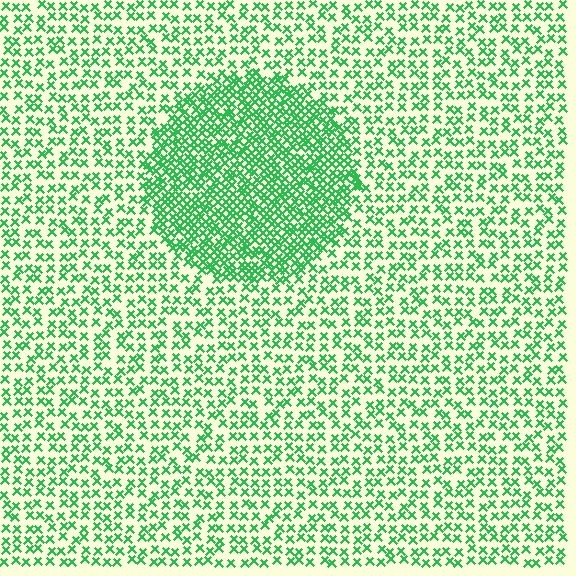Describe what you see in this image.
The image contains small green elements arranged at two different densities. A circle-shaped region is visible where the elements are more densely packed than the surrounding area.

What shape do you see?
I see a circle.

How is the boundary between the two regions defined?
The boundary is defined by a change in element density (approximately 2.2x ratio). All elements are the same color, size, and shape.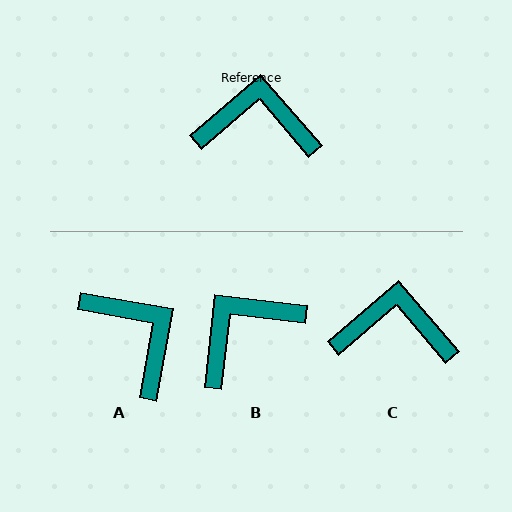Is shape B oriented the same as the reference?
No, it is off by about 43 degrees.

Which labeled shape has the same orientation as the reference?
C.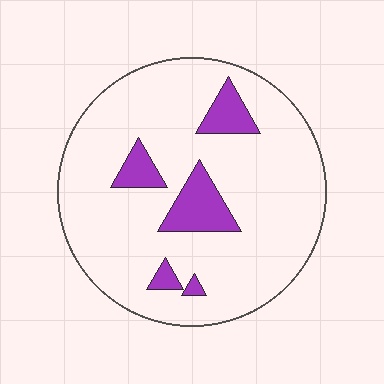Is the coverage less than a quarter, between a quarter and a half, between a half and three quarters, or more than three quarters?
Less than a quarter.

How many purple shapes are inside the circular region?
5.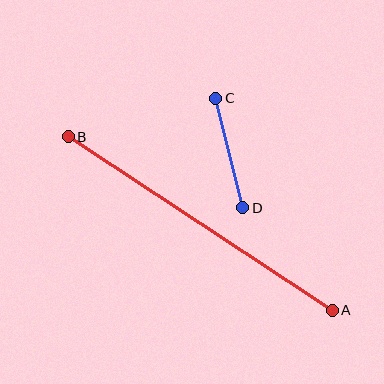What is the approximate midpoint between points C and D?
The midpoint is at approximately (229, 153) pixels.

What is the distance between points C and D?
The distance is approximately 112 pixels.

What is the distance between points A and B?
The distance is approximately 316 pixels.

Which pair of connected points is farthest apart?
Points A and B are farthest apart.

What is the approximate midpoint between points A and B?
The midpoint is at approximately (200, 223) pixels.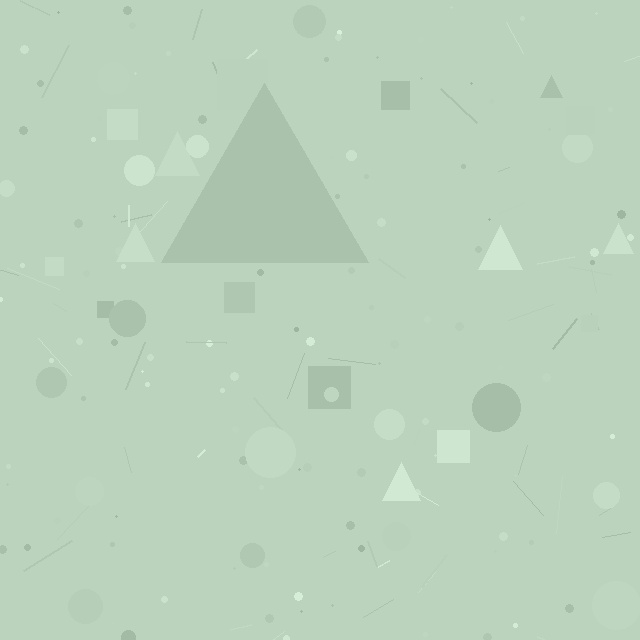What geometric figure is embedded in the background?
A triangle is embedded in the background.